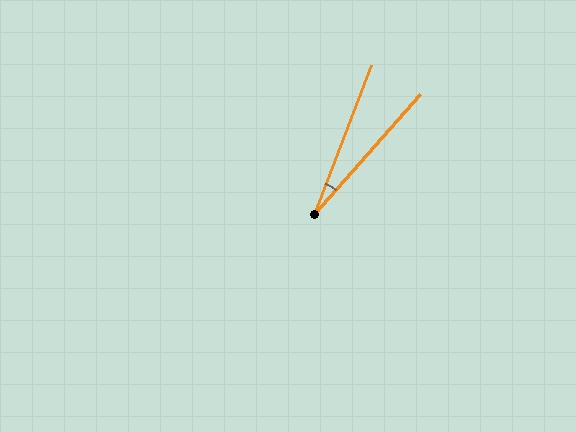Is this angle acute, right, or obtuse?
It is acute.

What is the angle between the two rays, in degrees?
Approximately 21 degrees.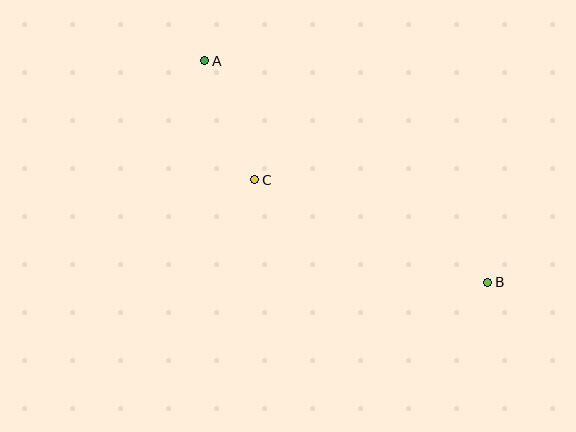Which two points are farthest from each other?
Points A and B are farthest from each other.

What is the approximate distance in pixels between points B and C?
The distance between B and C is approximately 255 pixels.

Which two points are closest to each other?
Points A and C are closest to each other.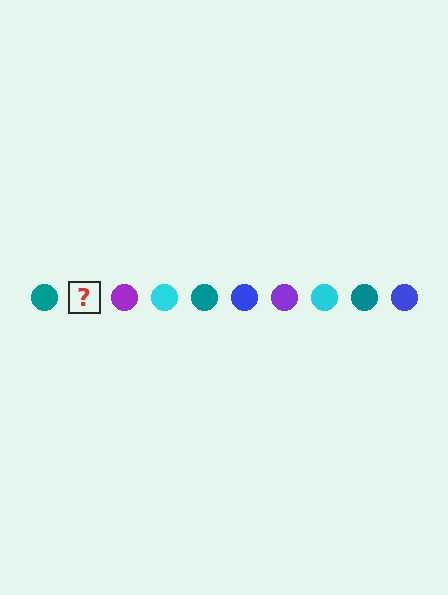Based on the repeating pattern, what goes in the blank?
The blank should be a blue circle.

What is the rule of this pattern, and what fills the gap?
The rule is that the pattern cycles through teal, blue, purple, cyan circles. The gap should be filled with a blue circle.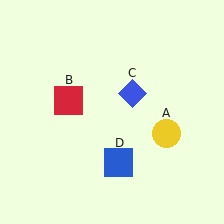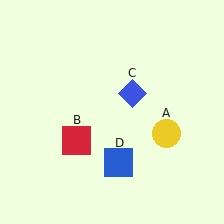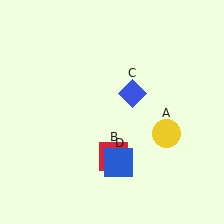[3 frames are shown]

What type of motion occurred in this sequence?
The red square (object B) rotated counterclockwise around the center of the scene.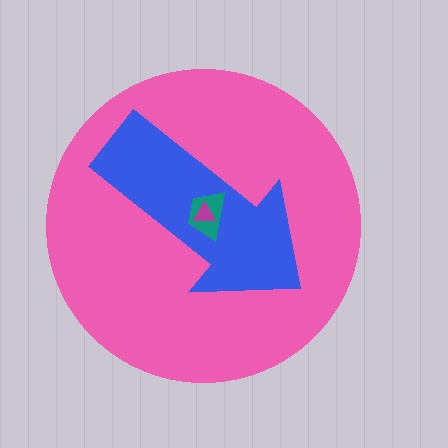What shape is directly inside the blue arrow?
The teal trapezoid.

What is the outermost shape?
The pink circle.